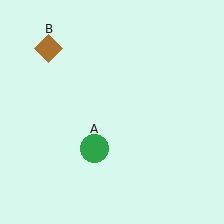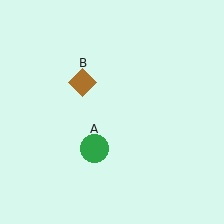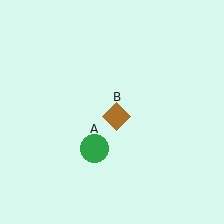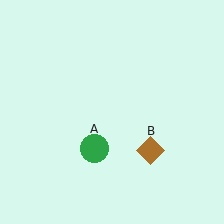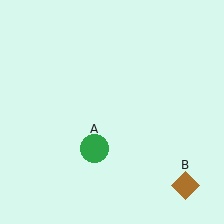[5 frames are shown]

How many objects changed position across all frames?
1 object changed position: brown diamond (object B).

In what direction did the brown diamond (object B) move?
The brown diamond (object B) moved down and to the right.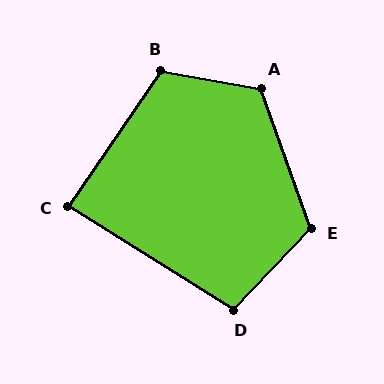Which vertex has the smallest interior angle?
C, at approximately 88 degrees.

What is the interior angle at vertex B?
Approximately 115 degrees (obtuse).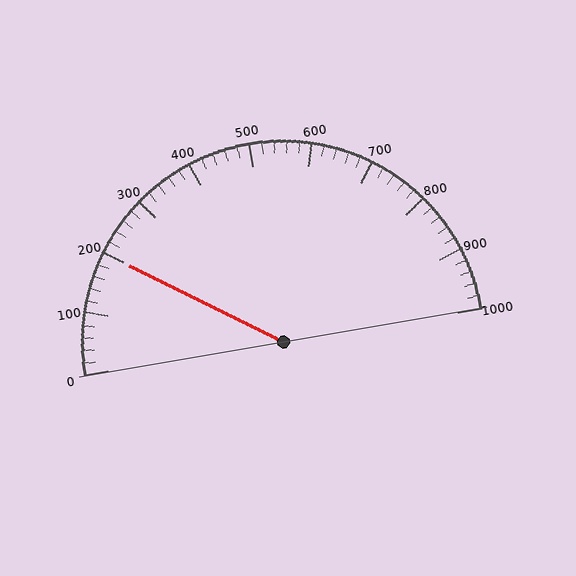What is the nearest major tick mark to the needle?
The nearest major tick mark is 200.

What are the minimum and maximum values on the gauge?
The gauge ranges from 0 to 1000.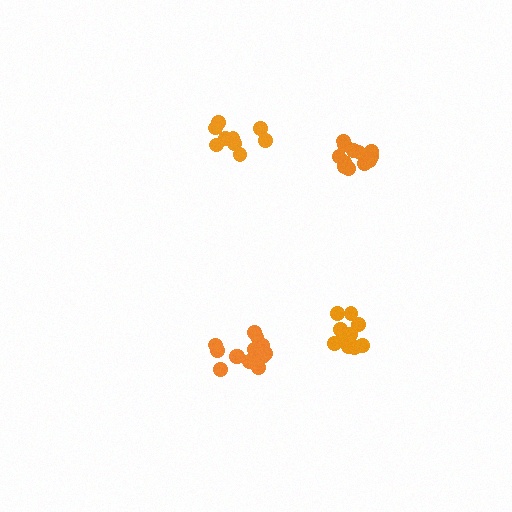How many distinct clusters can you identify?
There are 4 distinct clusters.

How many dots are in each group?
Group 1: 13 dots, Group 2: 9 dots, Group 3: 11 dots, Group 4: 12 dots (45 total).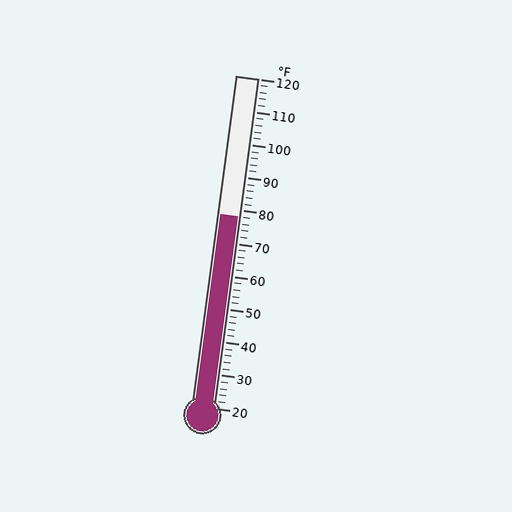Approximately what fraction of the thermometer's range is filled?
The thermometer is filled to approximately 60% of its range.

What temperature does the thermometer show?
The thermometer shows approximately 78°F.